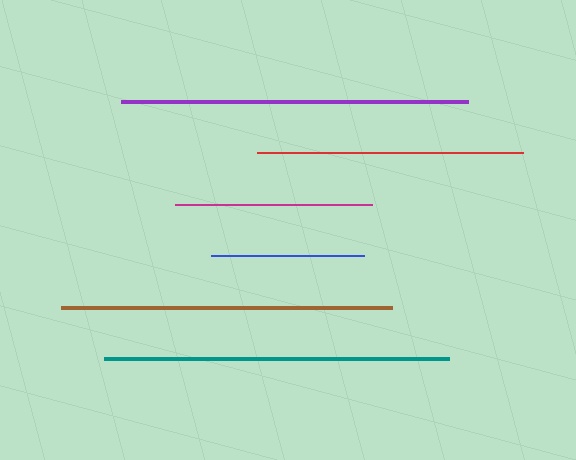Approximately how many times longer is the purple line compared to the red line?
The purple line is approximately 1.3 times the length of the red line.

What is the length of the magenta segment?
The magenta segment is approximately 197 pixels long.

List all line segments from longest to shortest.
From longest to shortest: purple, teal, brown, red, magenta, blue.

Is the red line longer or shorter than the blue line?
The red line is longer than the blue line.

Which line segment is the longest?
The purple line is the longest at approximately 347 pixels.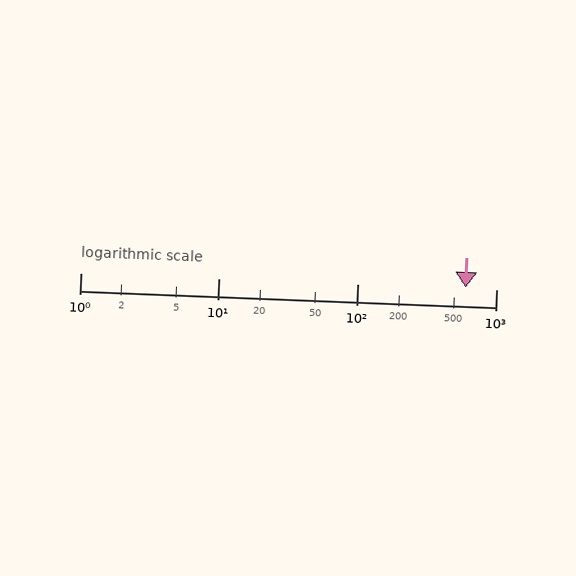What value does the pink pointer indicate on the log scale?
The pointer indicates approximately 600.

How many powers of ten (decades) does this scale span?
The scale spans 3 decades, from 1 to 1000.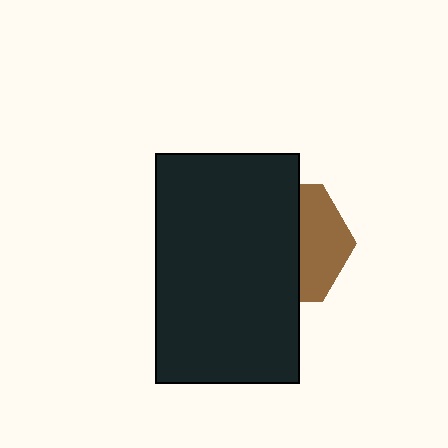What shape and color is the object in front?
The object in front is a black rectangle.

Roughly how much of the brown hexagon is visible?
A small part of it is visible (roughly 40%).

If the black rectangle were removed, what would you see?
You would see the complete brown hexagon.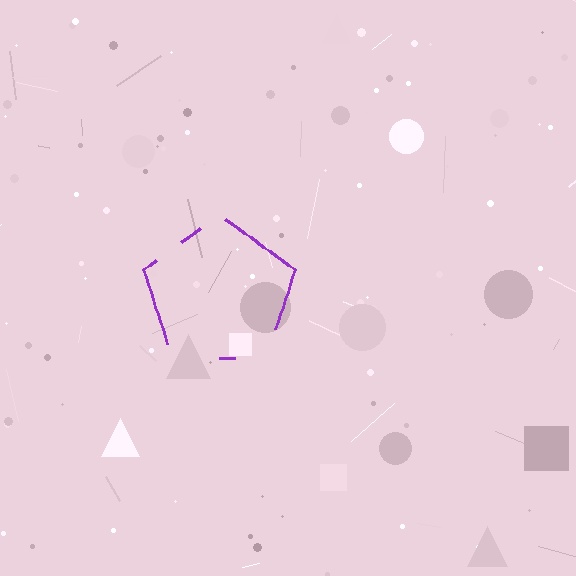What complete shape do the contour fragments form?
The contour fragments form a pentagon.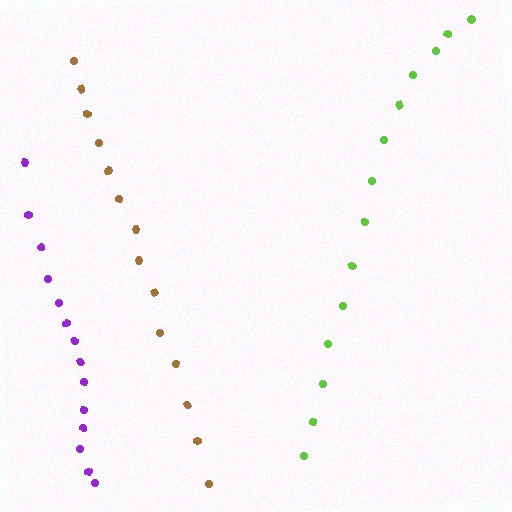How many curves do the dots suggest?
There are 3 distinct paths.